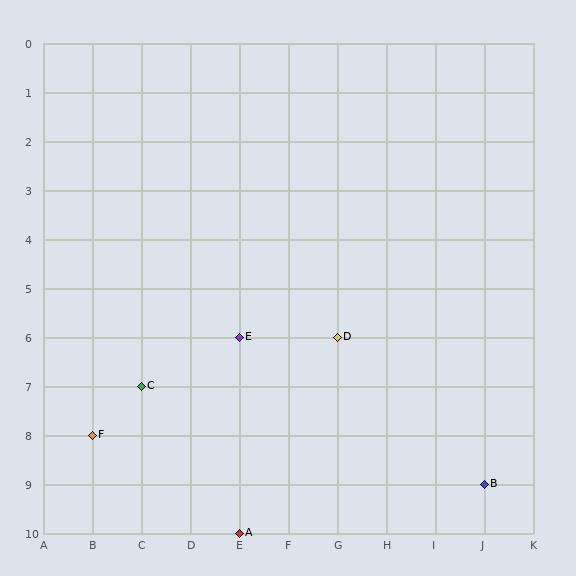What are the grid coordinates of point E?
Point E is at grid coordinates (E, 6).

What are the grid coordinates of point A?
Point A is at grid coordinates (E, 10).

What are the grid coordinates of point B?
Point B is at grid coordinates (J, 9).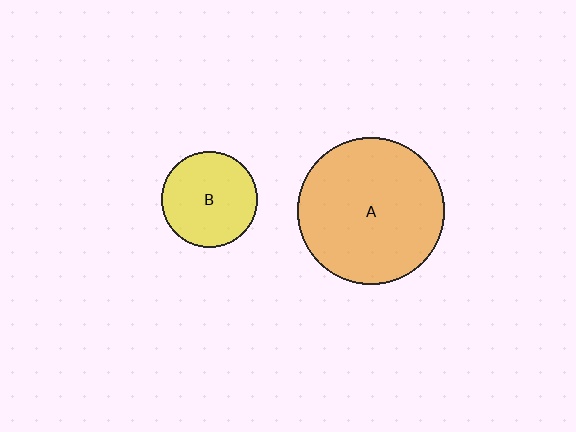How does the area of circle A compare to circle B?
Approximately 2.3 times.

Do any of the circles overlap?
No, none of the circles overlap.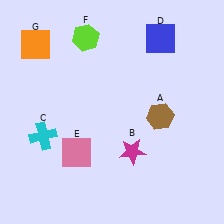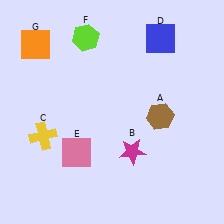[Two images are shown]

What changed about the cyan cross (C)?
In Image 1, C is cyan. In Image 2, it changed to yellow.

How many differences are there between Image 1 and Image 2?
There is 1 difference between the two images.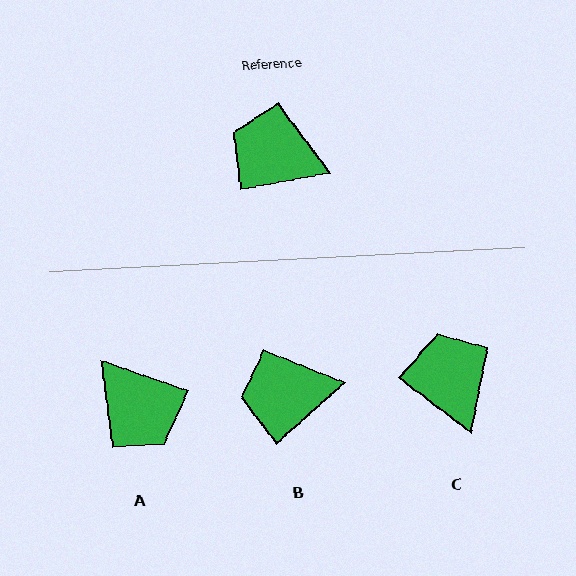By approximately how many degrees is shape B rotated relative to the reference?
Approximately 32 degrees counter-clockwise.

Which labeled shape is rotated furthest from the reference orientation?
A, about 150 degrees away.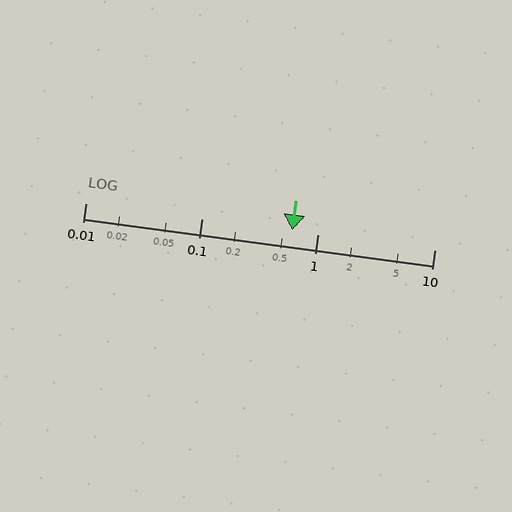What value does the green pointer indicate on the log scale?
The pointer indicates approximately 0.6.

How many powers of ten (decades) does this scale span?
The scale spans 3 decades, from 0.01 to 10.